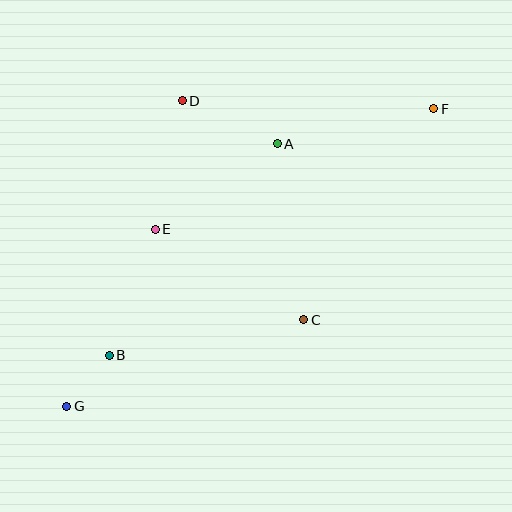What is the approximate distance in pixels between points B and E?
The distance between B and E is approximately 134 pixels.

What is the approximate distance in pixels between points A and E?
The distance between A and E is approximately 149 pixels.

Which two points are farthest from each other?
Points F and G are farthest from each other.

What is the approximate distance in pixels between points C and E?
The distance between C and E is approximately 174 pixels.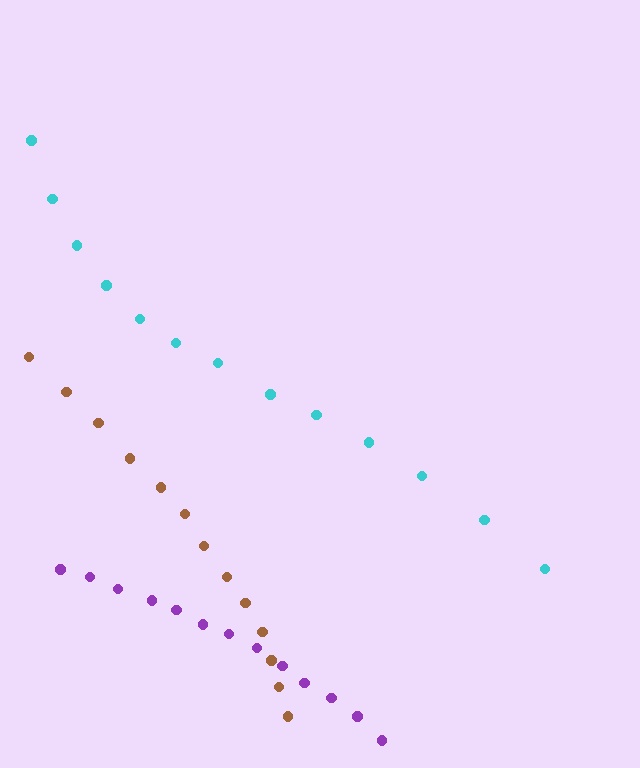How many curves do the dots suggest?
There are 3 distinct paths.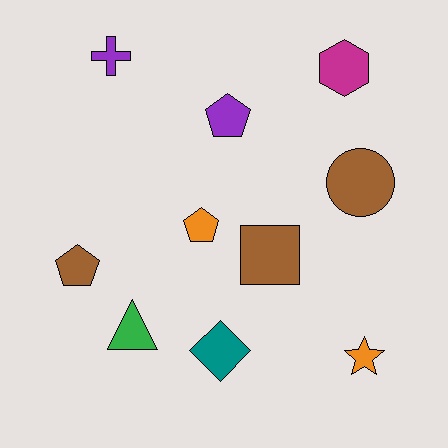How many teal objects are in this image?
There is 1 teal object.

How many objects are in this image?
There are 10 objects.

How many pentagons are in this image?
There are 3 pentagons.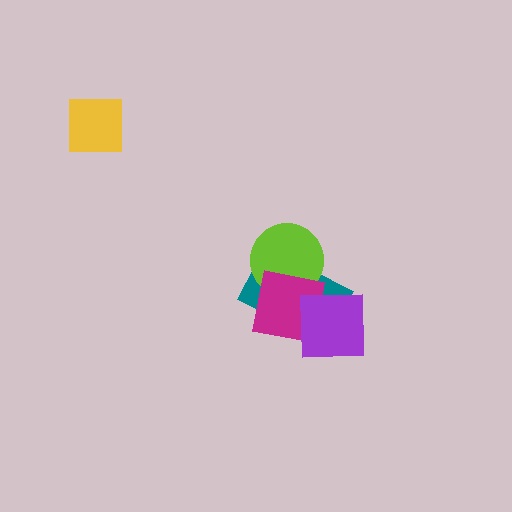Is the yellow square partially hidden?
No, no other shape covers it.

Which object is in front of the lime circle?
The magenta square is in front of the lime circle.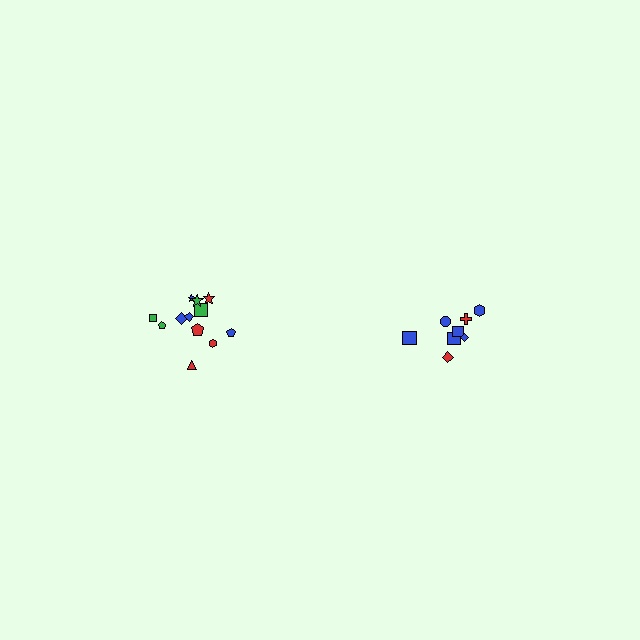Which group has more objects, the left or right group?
The left group.